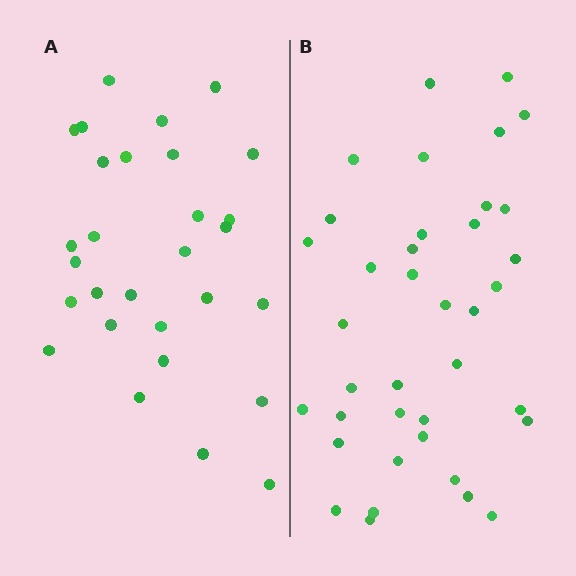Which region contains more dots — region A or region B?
Region B (the right region) has more dots.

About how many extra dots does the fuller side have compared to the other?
Region B has roughly 8 or so more dots than region A.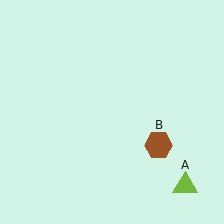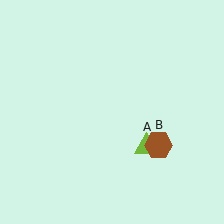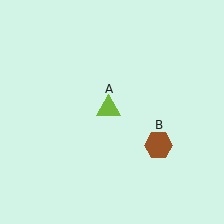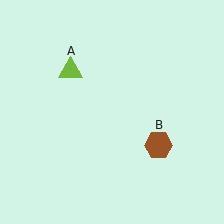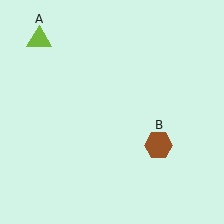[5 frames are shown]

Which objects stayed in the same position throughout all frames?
Brown hexagon (object B) remained stationary.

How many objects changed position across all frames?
1 object changed position: lime triangle (object A).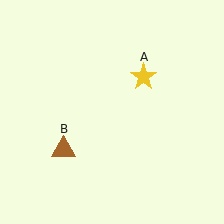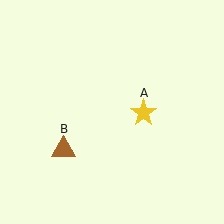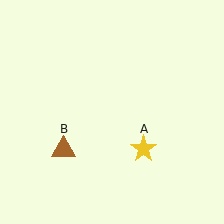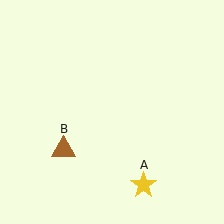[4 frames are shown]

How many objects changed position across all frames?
1 object changed position: yellow star (object A).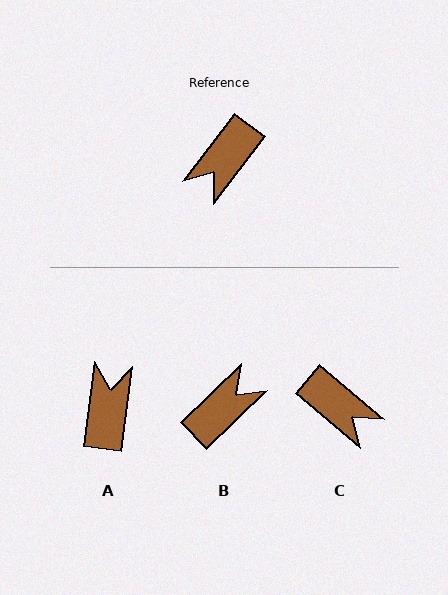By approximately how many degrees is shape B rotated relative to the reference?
Approximately 171 degrees counter-clockwise.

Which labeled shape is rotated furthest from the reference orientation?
B, about 171 degrees away.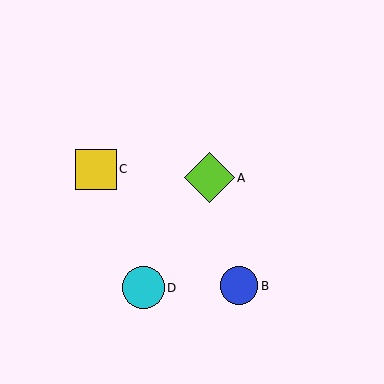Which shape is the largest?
The lime diamond (labeled A) is the largest.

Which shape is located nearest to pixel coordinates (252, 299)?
The blue circle (labeled B) at (239, 286) is nearest to that location.